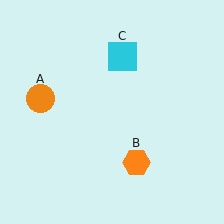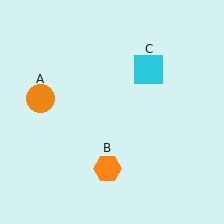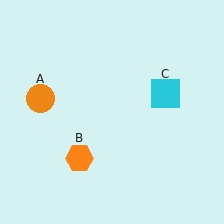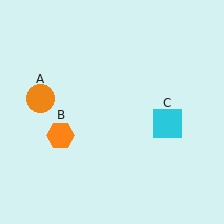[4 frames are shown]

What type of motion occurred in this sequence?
The orange hexagon (object B), cyan square (object C) rotated clockwise around the center of the scene.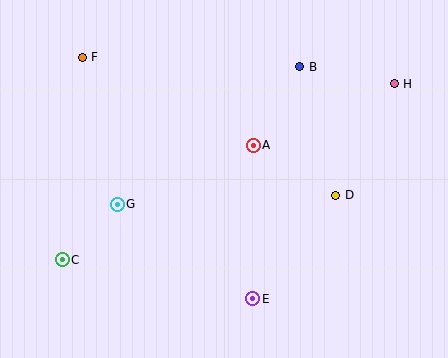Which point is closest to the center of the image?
Point A at (253, 145) is closest to the center.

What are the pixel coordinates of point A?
Point A is at (253, 145).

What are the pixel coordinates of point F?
Point F is at (82, 57).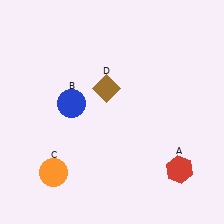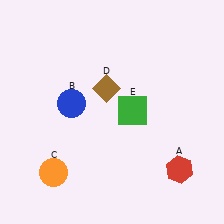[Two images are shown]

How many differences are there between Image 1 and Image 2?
There is 1 difference between the two images.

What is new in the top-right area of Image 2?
A green square (E) was added in the top-right area of Image 2.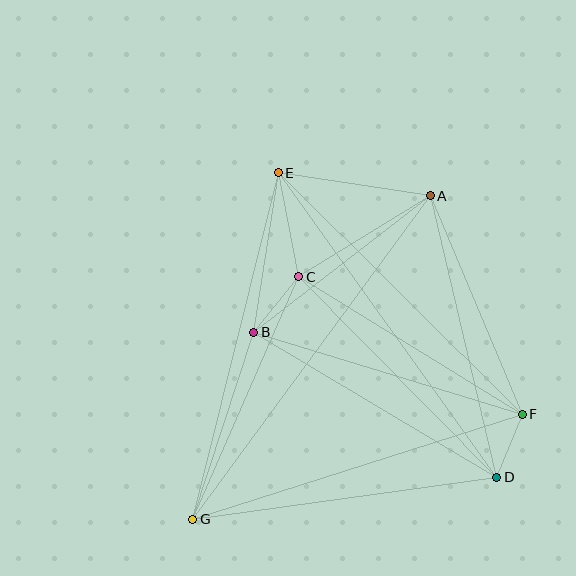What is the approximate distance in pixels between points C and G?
The distance between C and G is approximately 265 pixels.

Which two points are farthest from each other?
Points A and G are farthest from each other.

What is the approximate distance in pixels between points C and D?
The distance between C and D is approximately 282 pixels.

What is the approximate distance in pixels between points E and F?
The distance between E and F is approximately 343 pixels.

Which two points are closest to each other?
Points D and F are closest to each other.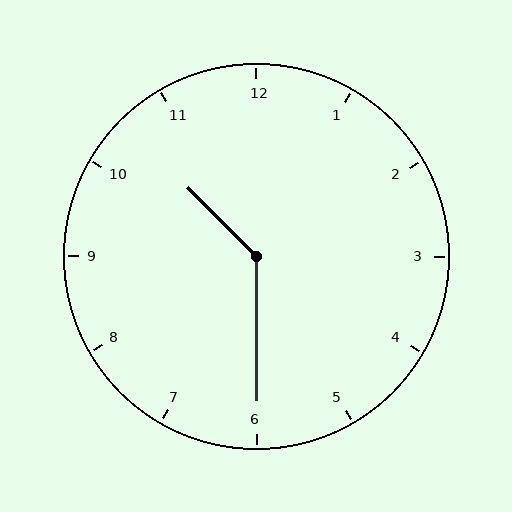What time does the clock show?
10:30.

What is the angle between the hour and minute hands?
Approximately 135 degrees.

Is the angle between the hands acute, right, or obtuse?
It is obtuse.